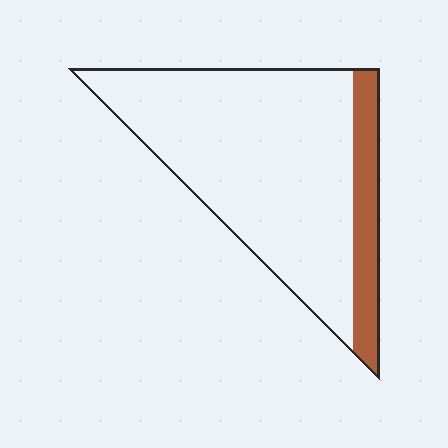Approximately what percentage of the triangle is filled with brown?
Approximately 15%.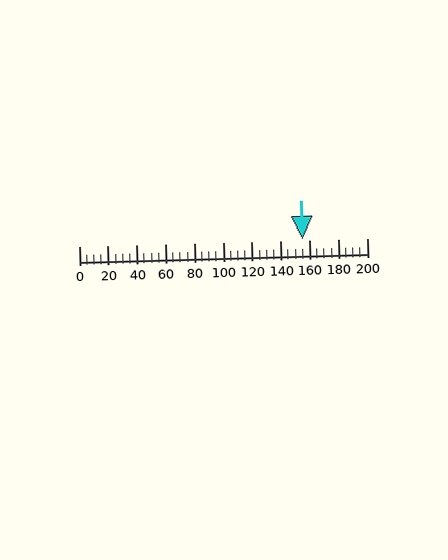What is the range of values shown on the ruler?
The ruler shows values from 0 to 200.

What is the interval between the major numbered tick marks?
The major tick marks are spaced 20 units apart.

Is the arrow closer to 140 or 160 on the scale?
The arrow is closer to 160.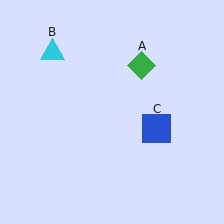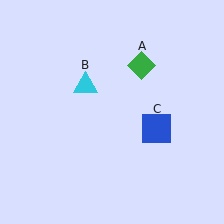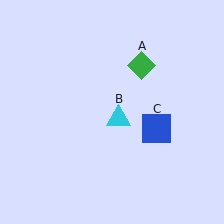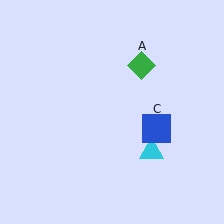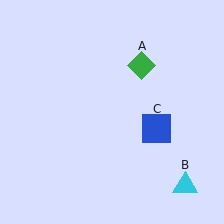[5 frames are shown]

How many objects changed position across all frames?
1 object changed position: cyan triangle (object B).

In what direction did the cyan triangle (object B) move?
The cyan triangle (object B) moved down and to the right.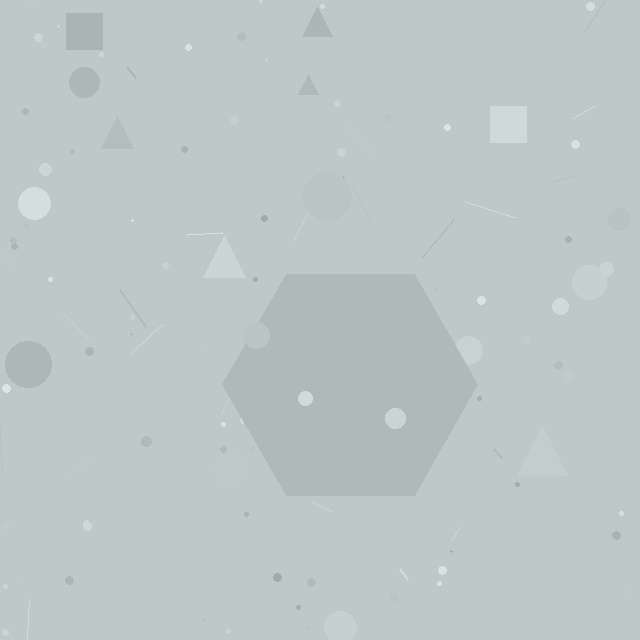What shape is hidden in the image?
A hexagon is hidden in the image.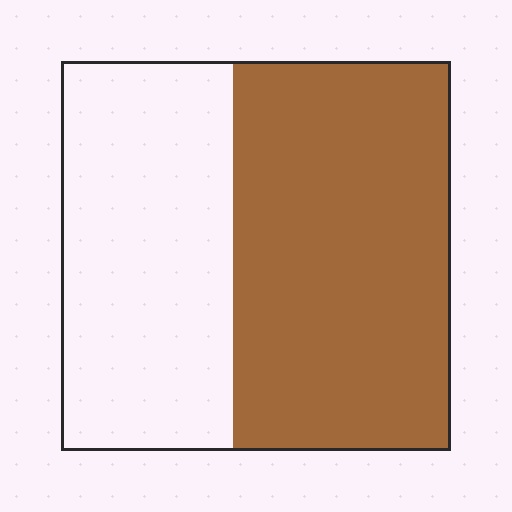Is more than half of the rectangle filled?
Yes.